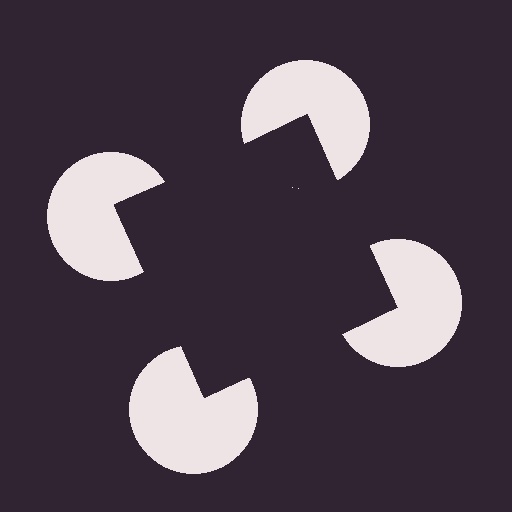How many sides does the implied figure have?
4 sides.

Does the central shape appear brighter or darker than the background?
It typically appears slightly darker than the background, even though no actual brightness change is drawn.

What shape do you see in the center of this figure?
An illusory square — its edges are inferred from the aligned wedge cuts in the pac-man discs, not physically drawn.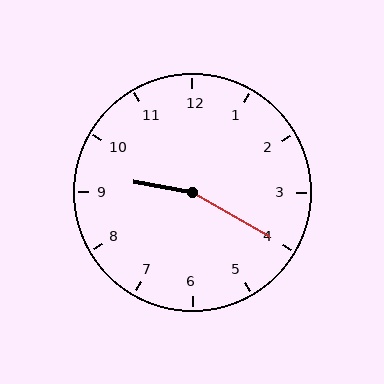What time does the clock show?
9:20.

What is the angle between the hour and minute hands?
Approximately 160 degrees.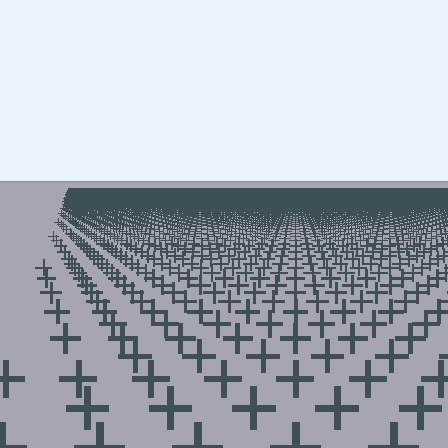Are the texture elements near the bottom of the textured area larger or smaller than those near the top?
Larger. Near the bottom, elements are closer to the viewer and appear at a bigger on-screen size.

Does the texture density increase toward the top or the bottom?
Density increases toward the top.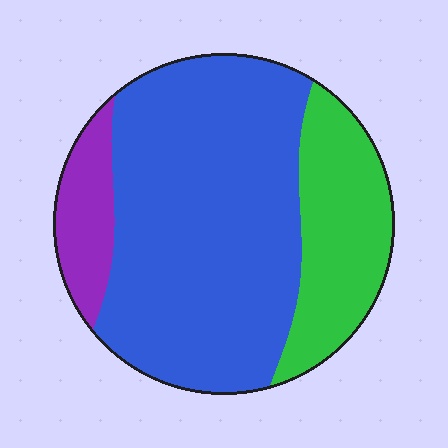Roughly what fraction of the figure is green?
Green takes up about one quarter (1/4) of the figure.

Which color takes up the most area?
Blue, at roughly 65%.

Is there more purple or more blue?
Blue.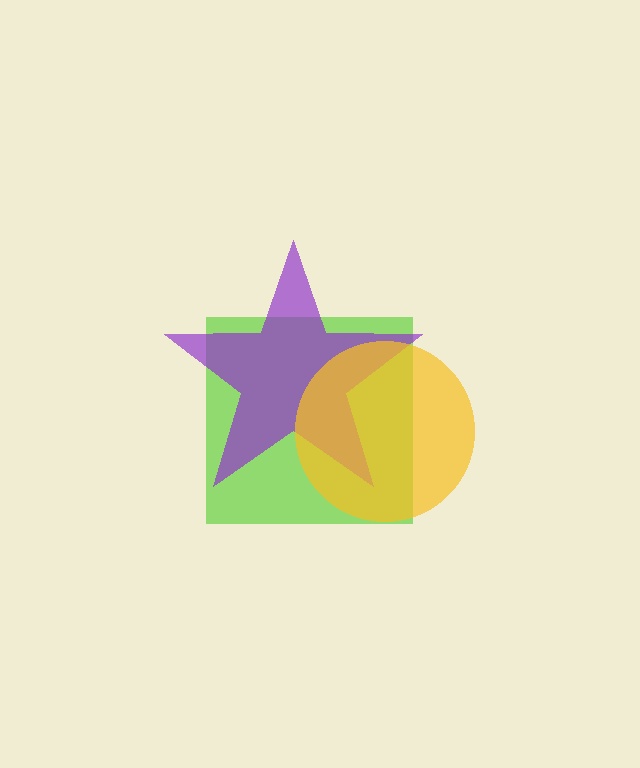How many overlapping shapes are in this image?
There are 3 overlapping shapes in the image.